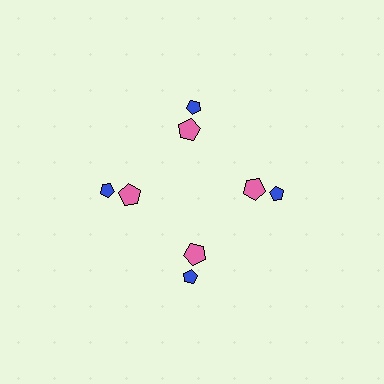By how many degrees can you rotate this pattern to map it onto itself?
The pattern maps onto itself every 90 degrees of rotation.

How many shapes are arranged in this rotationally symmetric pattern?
There are 8 shapes, arranged in 4 groups of 2.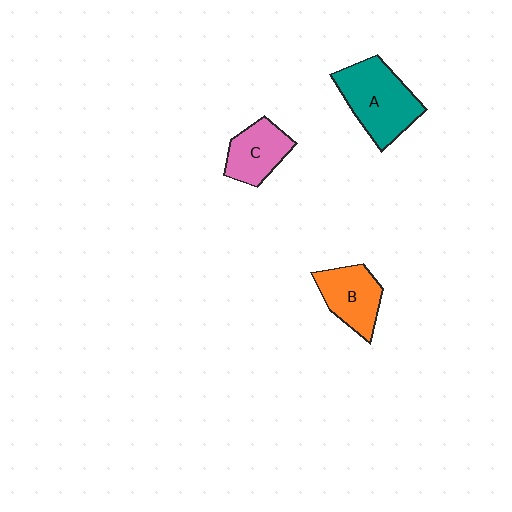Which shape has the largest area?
Shape A (teal).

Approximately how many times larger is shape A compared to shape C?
Approximately 1.6 times.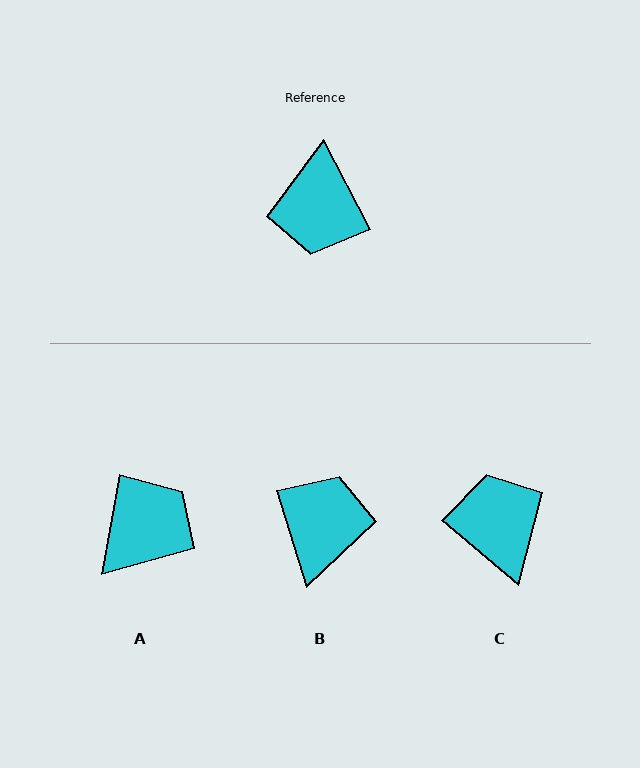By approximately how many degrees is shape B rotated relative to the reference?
Approximately 170 degrees counter-clockwise.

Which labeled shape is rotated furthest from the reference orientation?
B, about 170 degrees away.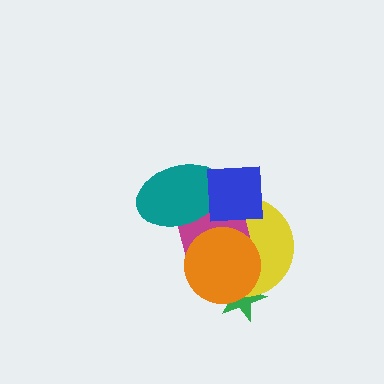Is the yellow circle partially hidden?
Yes, it is partially covered by another shape.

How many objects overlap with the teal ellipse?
3 objects overlap with the teal ellipse.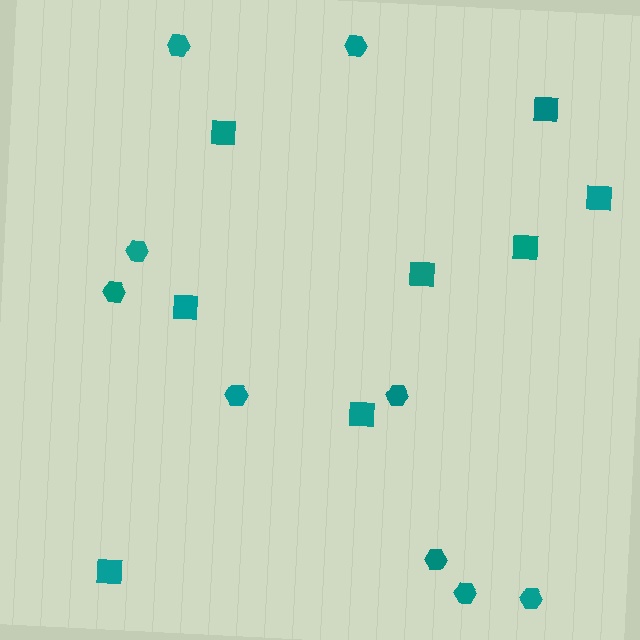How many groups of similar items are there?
There are 2 groups: one group of hexagons (9) and one group of squares (8).